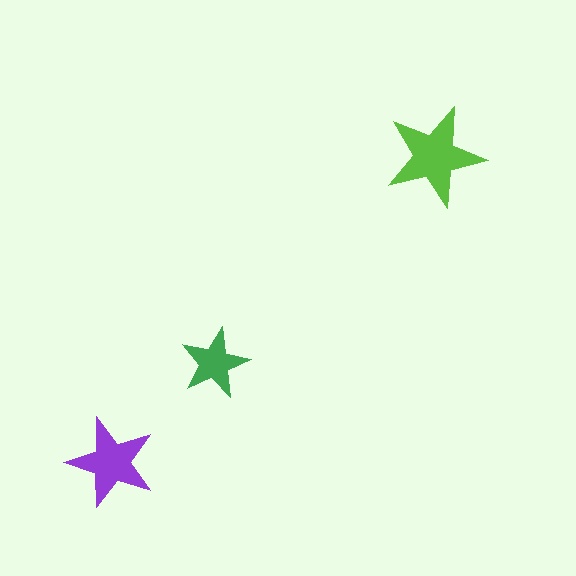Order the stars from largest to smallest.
the lime one, the purple one, the green one.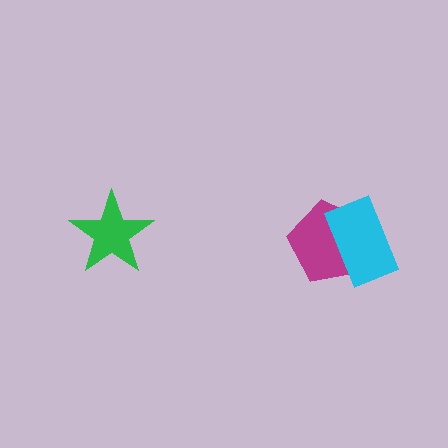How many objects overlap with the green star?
0 objects overlap with the green star.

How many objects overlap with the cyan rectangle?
1 object overlaps with the cyan rectangle.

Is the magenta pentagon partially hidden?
Yes, it is partially covered by another shape.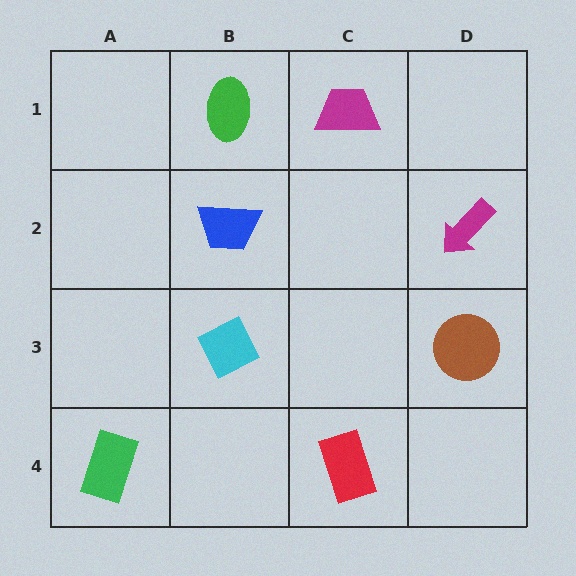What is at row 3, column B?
A cyan diamond.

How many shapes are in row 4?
2 shapes.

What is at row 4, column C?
A red rectangle.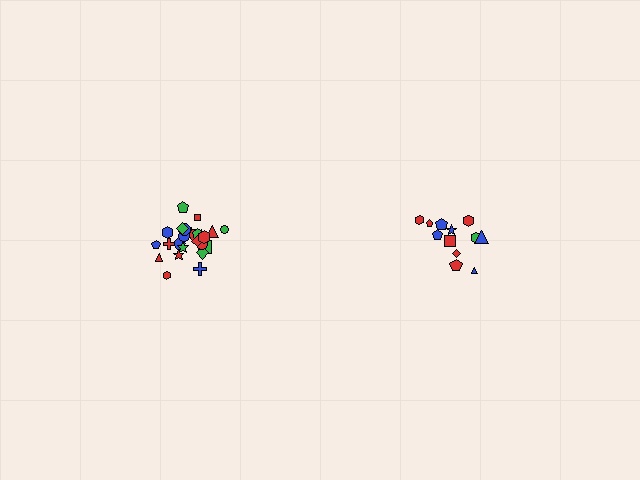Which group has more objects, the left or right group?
The left group.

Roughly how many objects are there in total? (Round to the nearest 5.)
Roughly 35 objects in total.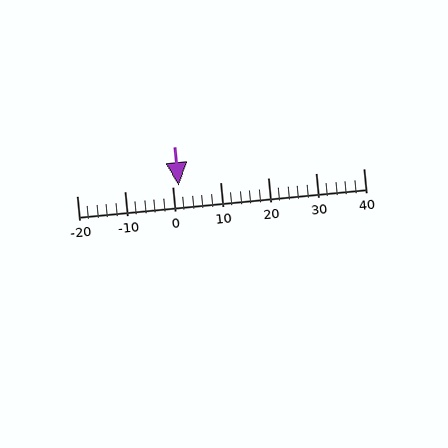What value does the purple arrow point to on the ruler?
The purple arrow points to approximately 1.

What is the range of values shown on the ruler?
The ruler shows values from -20 to 40.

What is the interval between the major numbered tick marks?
The major tick marks are spaced 10 units apart.